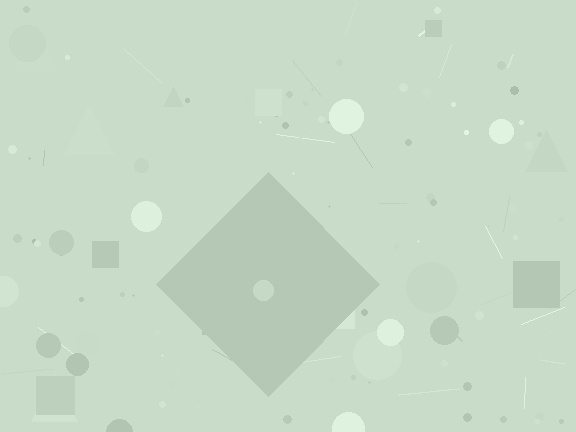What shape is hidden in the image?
A diamond is hidden in the image.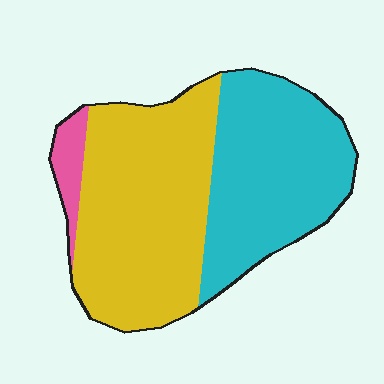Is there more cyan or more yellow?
Yellow.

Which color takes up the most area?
Yellow, at roughly 50%.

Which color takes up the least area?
Pink, at roughly 5%.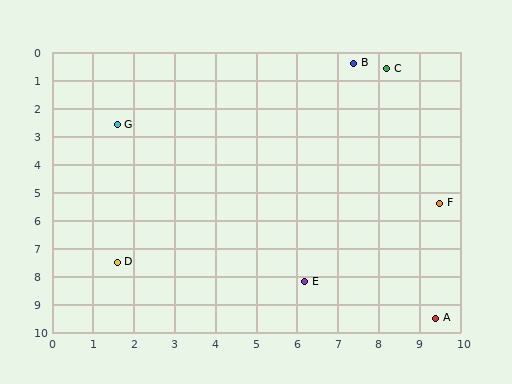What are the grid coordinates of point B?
Point B is at approximately (7.4, 0.4).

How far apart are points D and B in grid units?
Points D and B are about 9.2 grid units apart.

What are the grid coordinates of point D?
Point D is at approximately (1.6, 7.5).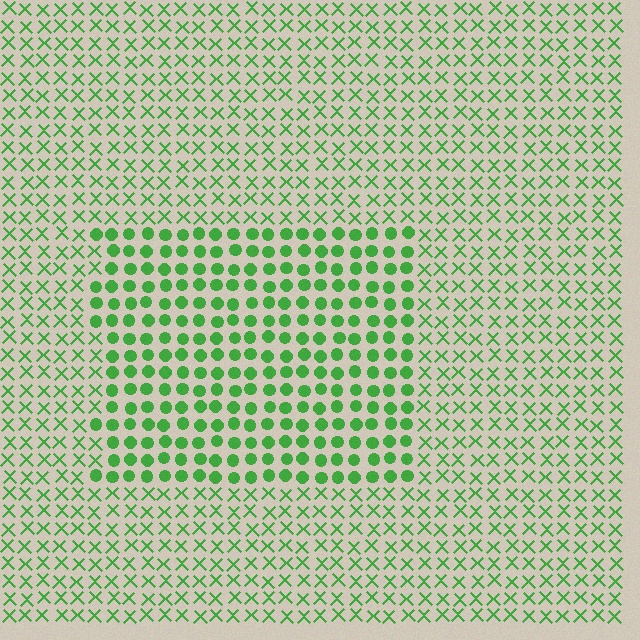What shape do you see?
I see a rectangle.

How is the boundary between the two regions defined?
The boundary is defined by a change in element shape: circles inside vs. X marks outside. All elements share the same color and spacing.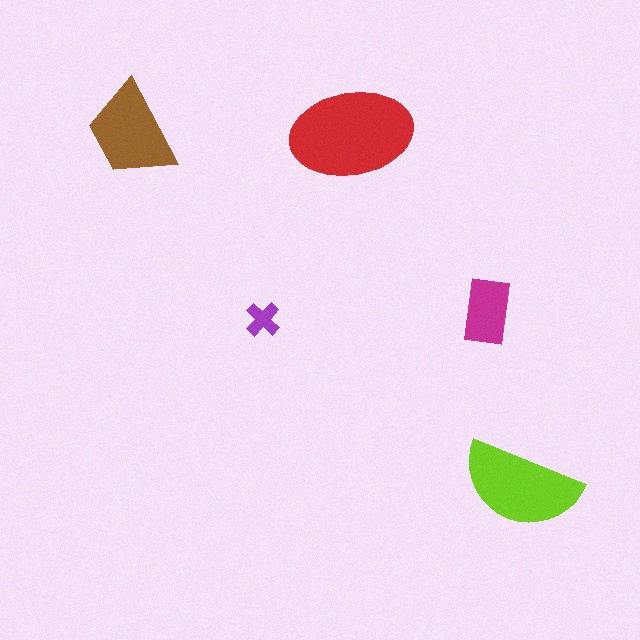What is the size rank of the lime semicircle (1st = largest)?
2nd.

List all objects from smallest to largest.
The purple cross, the magenta rectangle, the brown trapezoid, the lime semicircle, the red ellipse.